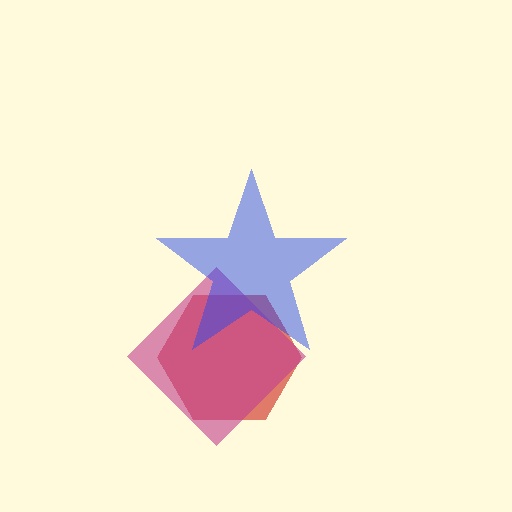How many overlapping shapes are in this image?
There are 3 overlapping shapes in the image.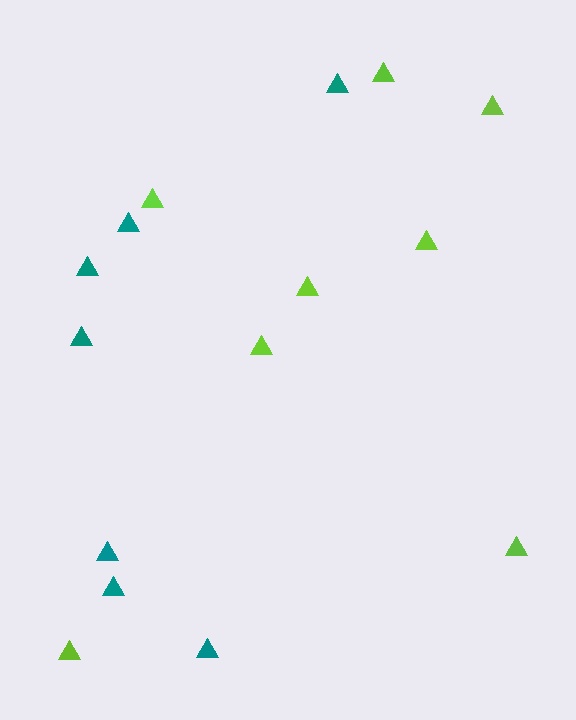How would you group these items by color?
There are 2 groups: one group of teal triangles (7) and one group of lime triangles (8).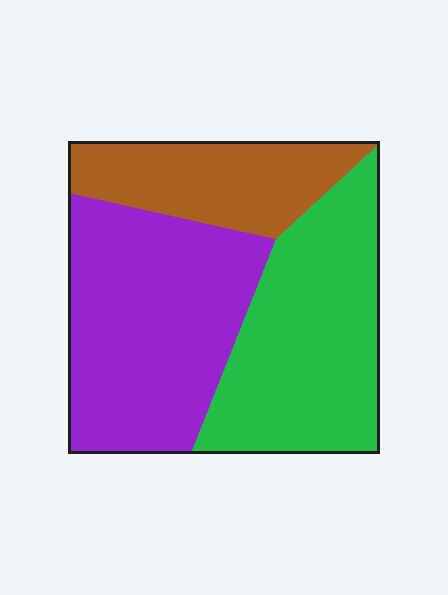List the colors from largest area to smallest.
From largest to smallest: purple, green, brown.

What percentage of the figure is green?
Green takes up about three eighths (3/8) of the figure.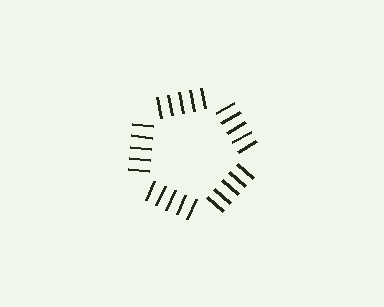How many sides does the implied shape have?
5 sides — the line-ends trace a pentagon.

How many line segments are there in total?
25 — 5 along each of the 5 edges.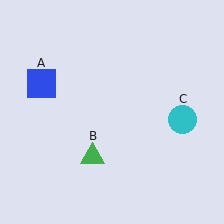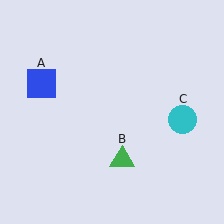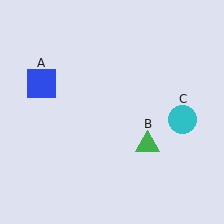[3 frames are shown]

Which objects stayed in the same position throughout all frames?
Blue square (object A) and cyan circle (object C) remained stationary.